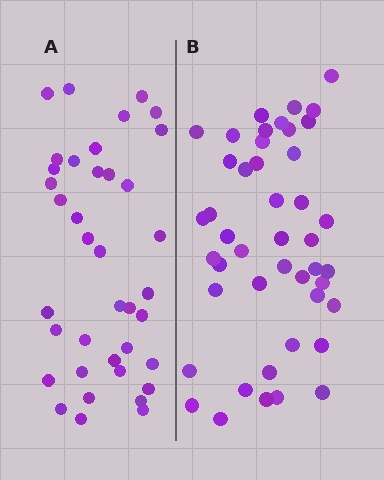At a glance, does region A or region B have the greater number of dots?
Region B (the right region) has more dots.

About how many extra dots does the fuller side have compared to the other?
Region B has roughly 8 or so more dots than region A.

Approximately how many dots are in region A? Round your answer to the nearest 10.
About 40 dots. (The exact count is 38, which rounds to 40.)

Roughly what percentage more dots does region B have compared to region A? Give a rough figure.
About 20% more.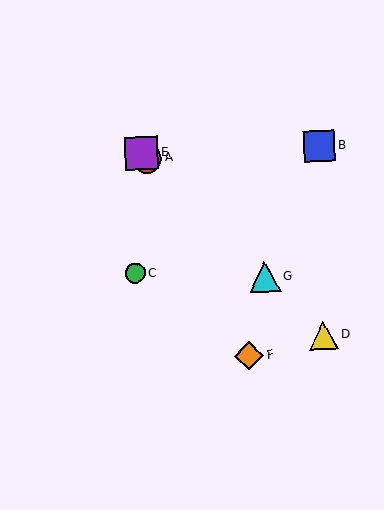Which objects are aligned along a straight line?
Objects A, D, E, G are aligned along a straight line.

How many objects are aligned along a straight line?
4 objects (A, D, E, G) are aligned along a straight line.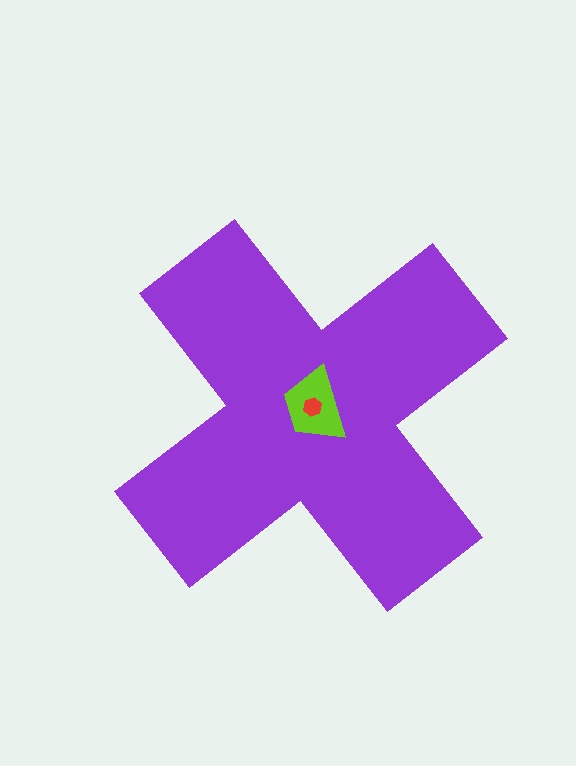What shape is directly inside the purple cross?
The lime trapezoid.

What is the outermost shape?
The purple cross.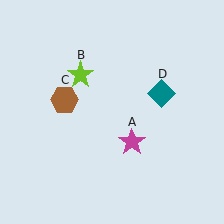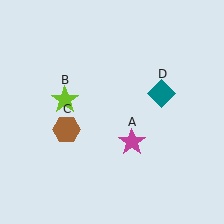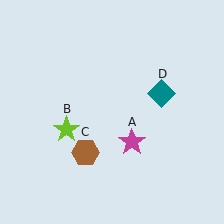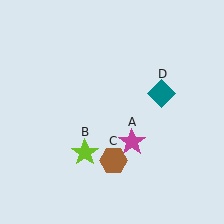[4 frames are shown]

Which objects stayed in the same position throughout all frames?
Magenta star (object A) and teal diamond (object D) remained stationary.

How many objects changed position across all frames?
2 objects changed position: lime star (object B), brown hexagon (object C).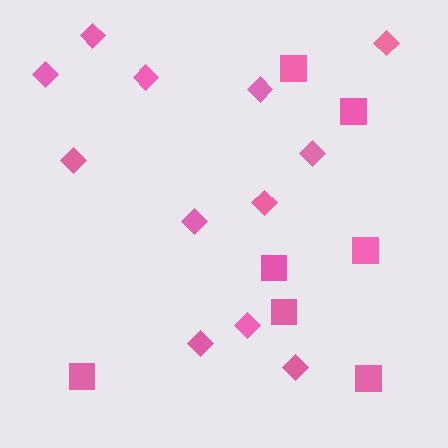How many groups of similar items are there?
There are 2 groups: one group of diamonds (12) and one group of squares (7).